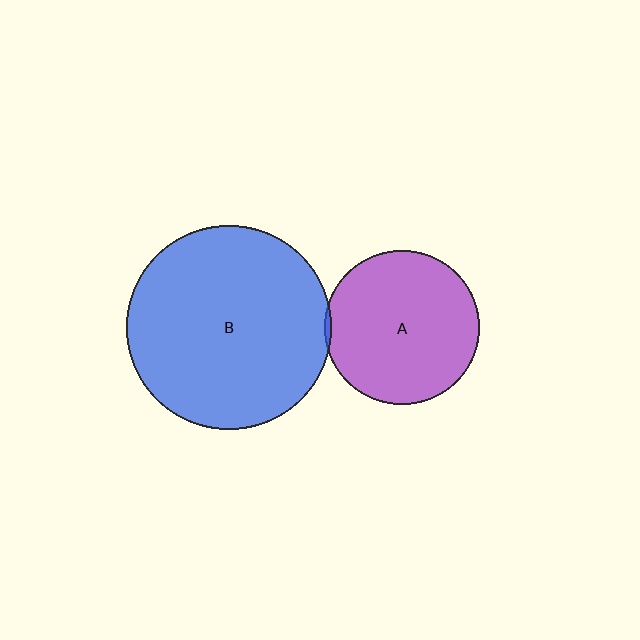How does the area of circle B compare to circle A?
Approximately 1.8 times.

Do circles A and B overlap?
Yes.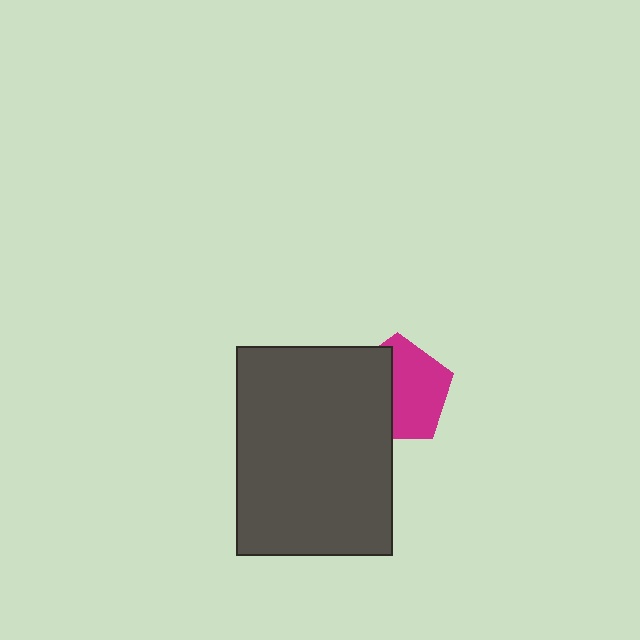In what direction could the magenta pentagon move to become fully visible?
The magenta pentagon could move right. That would shift it out from behind the dark gray rectangle entirely.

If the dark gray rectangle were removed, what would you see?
You would see the complete magenta pentagon.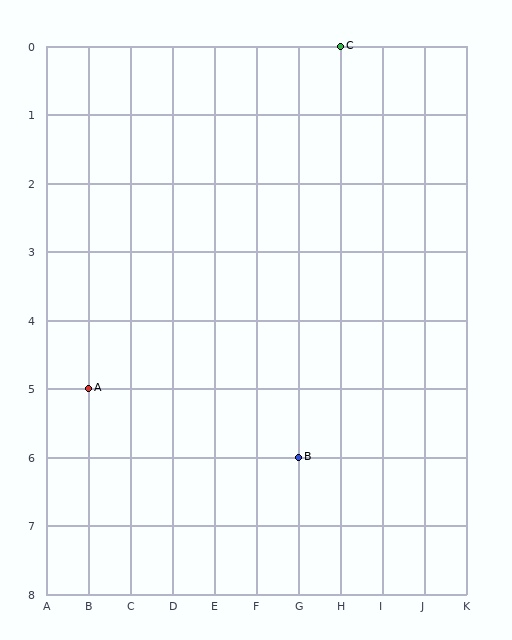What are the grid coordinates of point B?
Point B is at grid coordinates (G, 6).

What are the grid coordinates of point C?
Point C is at grid coordinates (H, 0).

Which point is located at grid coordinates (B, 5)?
Point A is at (B, 5).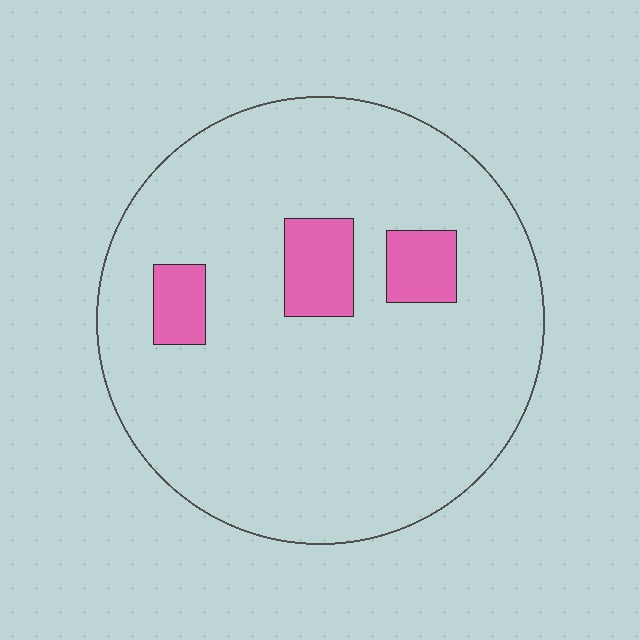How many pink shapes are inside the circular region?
3.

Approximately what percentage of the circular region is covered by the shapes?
Approximately 10%.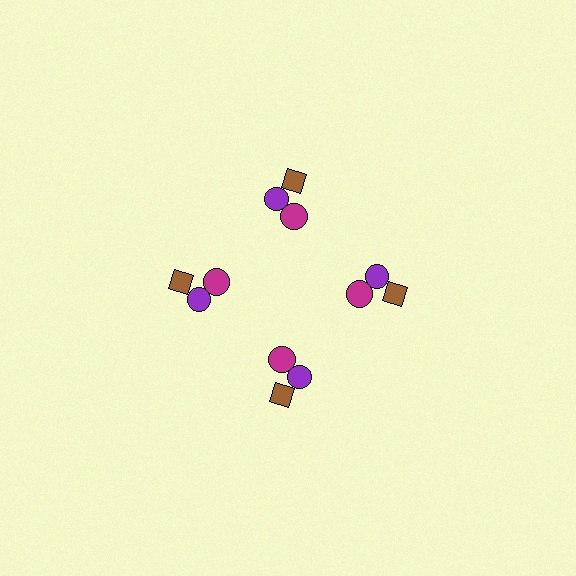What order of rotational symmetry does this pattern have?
This pattern has 4-fold rotational symmetry.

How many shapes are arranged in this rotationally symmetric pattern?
There are 12 shapes, arranged in 4 groups of 3.